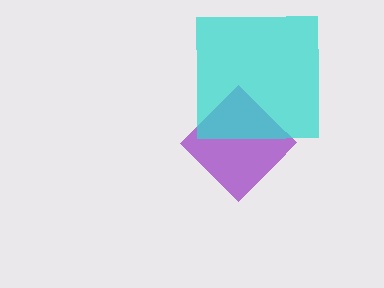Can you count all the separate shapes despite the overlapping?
Yes, there are 2 separate shapes.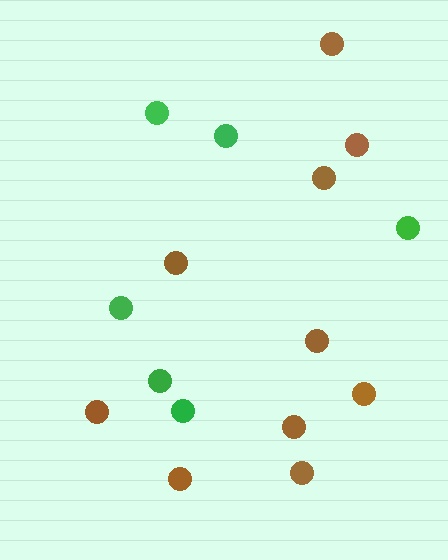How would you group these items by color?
There are 2 groups: one group of brown circles (10) and one group of green circles (6).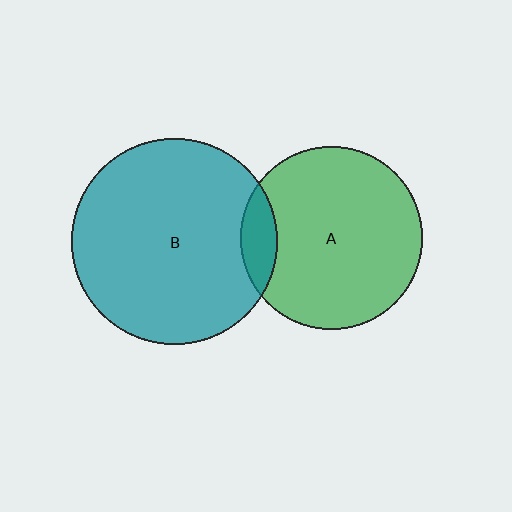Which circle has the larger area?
Circle B (teal).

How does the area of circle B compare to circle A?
Approximately 1.3 times.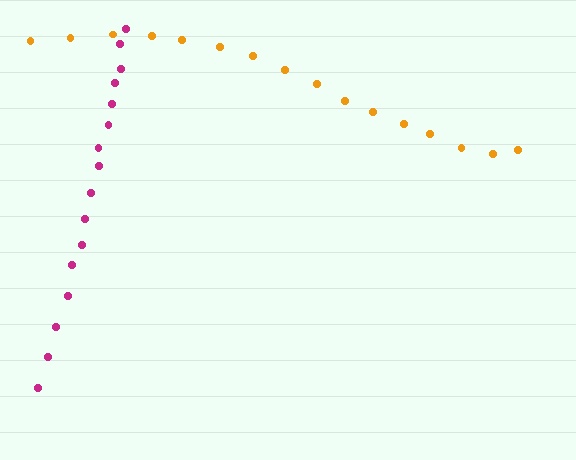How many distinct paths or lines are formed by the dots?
There are 2 distinct paths.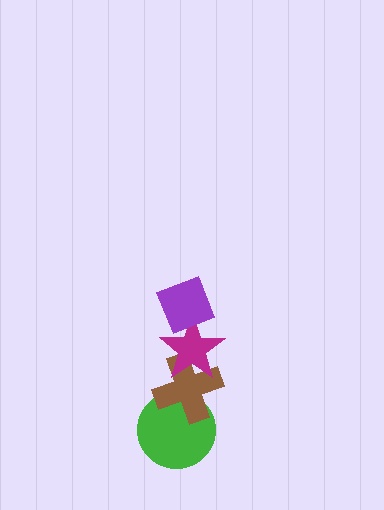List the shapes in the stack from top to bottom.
From top to bottom: the purple diamond, the magenta star, the brown cross, the green circle.